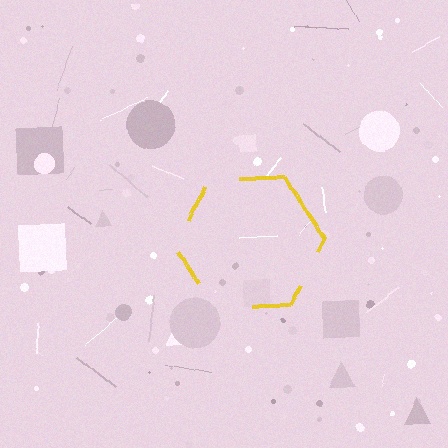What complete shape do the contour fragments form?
The contour fragments form a hexagon.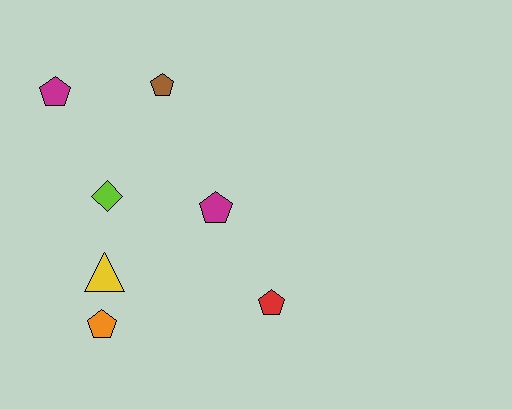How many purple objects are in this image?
There are no purple objects.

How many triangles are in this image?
There is 1 triangle.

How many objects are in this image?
There are 7 objects.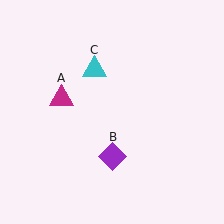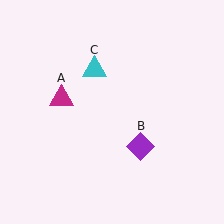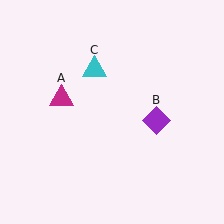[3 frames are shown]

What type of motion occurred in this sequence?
The purple diamond (object B) rotated counterclockwise around the center of the scene.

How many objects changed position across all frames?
1 object changed position: purple diamond (object B).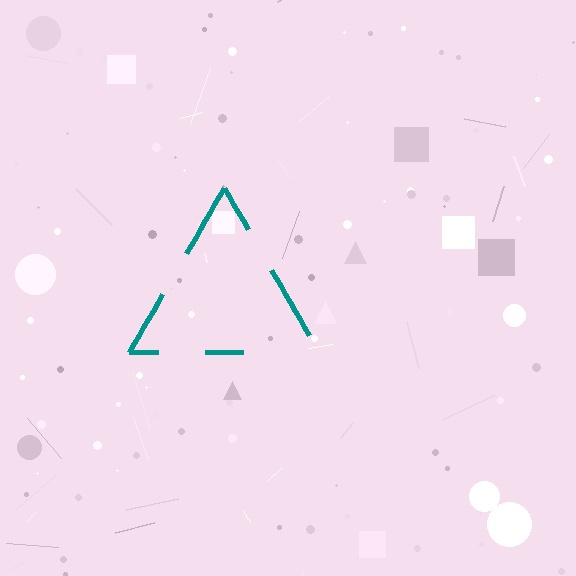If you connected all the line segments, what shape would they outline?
They would outline a triangle.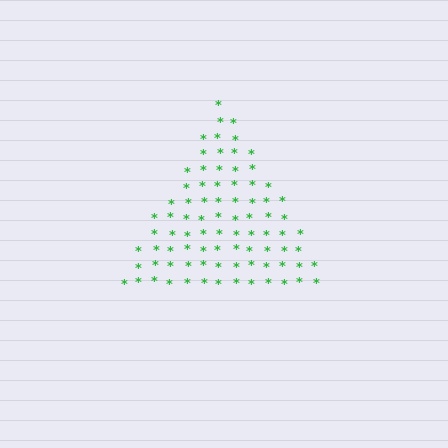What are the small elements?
The small elements are asterisks.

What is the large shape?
The large shape is a triangle.